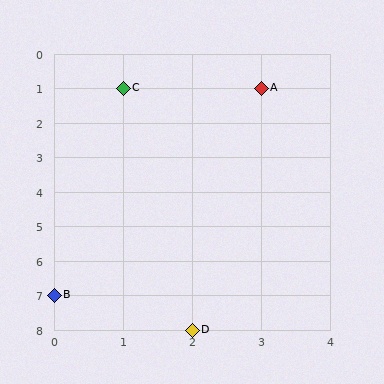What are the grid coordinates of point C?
Point C is at grid coordinates (1, 1).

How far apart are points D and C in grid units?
Points D and C are 1 column and 7 rows apart (about 7.1 grid units diagonally).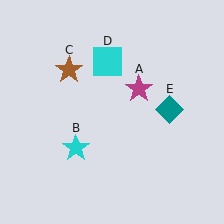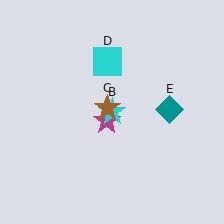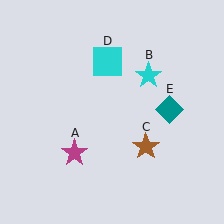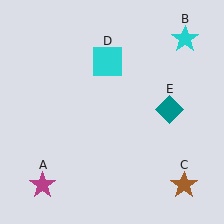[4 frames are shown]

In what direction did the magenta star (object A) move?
The magenta star (object A) moved down and to the left.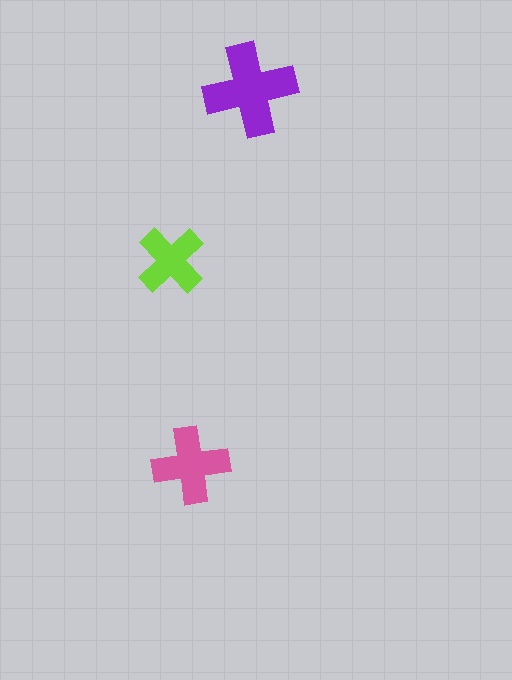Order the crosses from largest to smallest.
the purple one, the pink one, the lime one.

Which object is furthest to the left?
The lime cross is leftmost.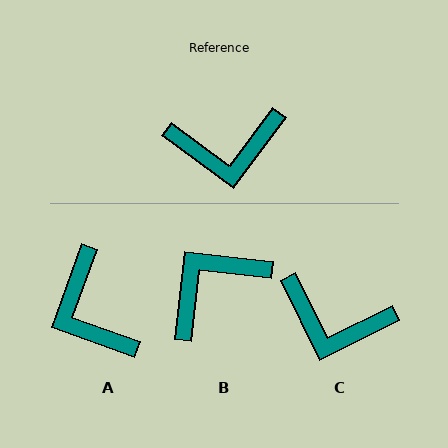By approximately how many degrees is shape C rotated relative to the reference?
Approximately 27 degrees clockwise.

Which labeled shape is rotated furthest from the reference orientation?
B, about 150 degrees away.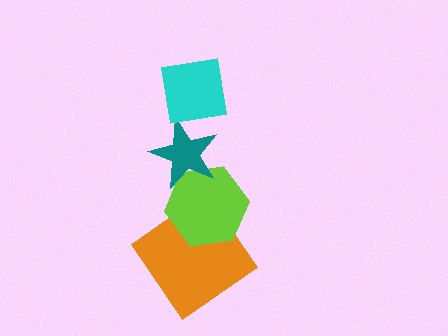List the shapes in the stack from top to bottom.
From top to bottom: the cyan square, the teal star, the lime hexagon, the orange diamond.